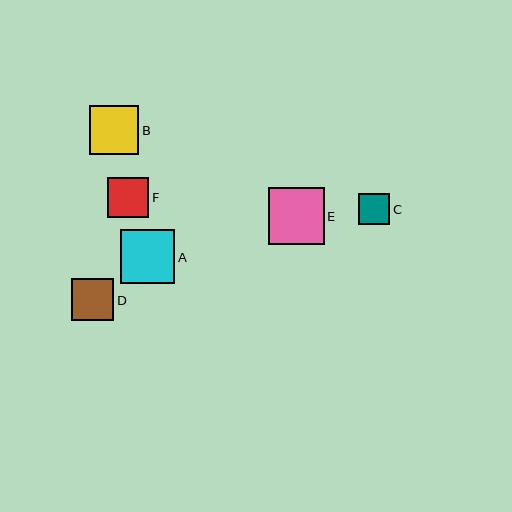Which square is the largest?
Square E is the largest with a size of approximately 56 pixels.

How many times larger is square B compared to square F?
Square B is approximately 1.2 times the size of square F.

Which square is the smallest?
Square C is the smallest with a size of approximately 31 pixels.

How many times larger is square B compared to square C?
Square B is approximately 1.6 times the size of square C.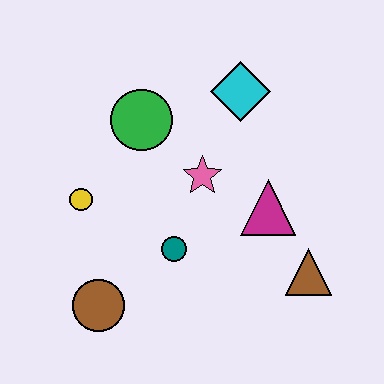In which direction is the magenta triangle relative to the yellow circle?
The magenta triangle is to the right of the yellow circle.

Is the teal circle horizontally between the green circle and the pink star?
Yes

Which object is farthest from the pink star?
The brown circle is farthest from the pink star.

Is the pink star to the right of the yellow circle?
Yes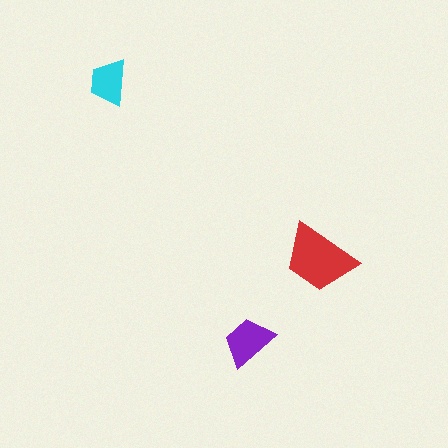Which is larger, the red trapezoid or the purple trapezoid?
The red one.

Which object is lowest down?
The purple trapezoid is bottommost.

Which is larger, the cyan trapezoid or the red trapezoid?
The red one.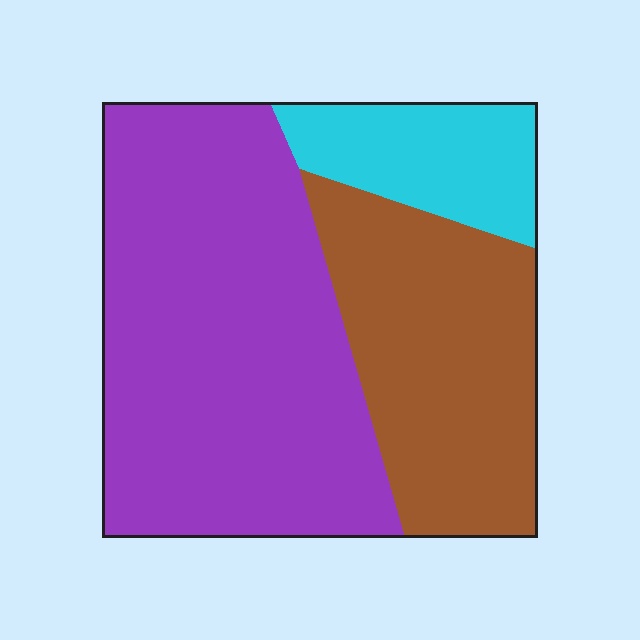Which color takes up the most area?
Purple, at roughly 55%.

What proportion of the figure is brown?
Brown takes up about one third (1/3) of the figure.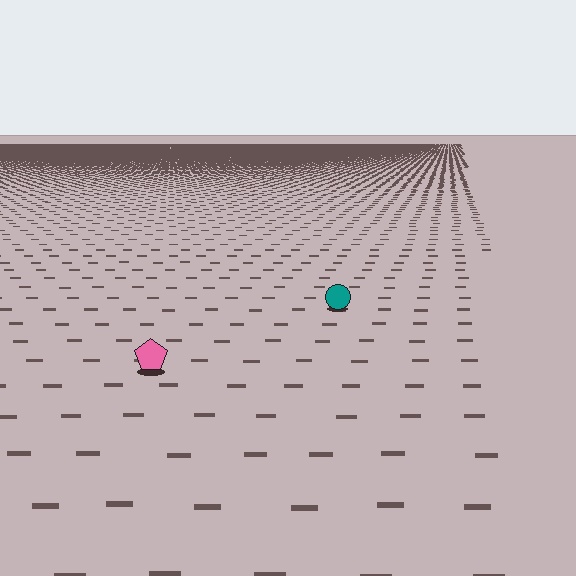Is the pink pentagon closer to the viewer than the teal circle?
Yes. The pink pentagon is closer — you can tell from the texture gradient: the ground texture is coarser near it.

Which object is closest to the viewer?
The pink pentagon is closest. The texture marks near it are larger and more spread out.